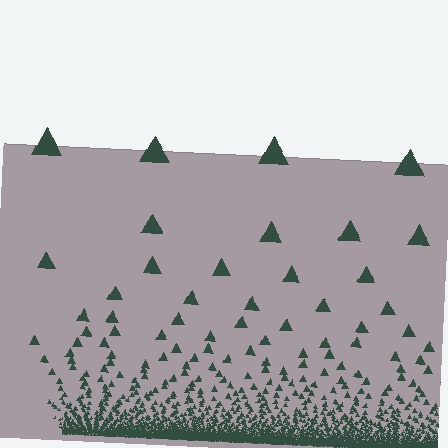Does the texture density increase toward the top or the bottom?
Density increases toward the bottom.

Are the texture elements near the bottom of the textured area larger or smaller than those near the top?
Smaller. The gradient is inverted — elements near the bottom are smaller and denser.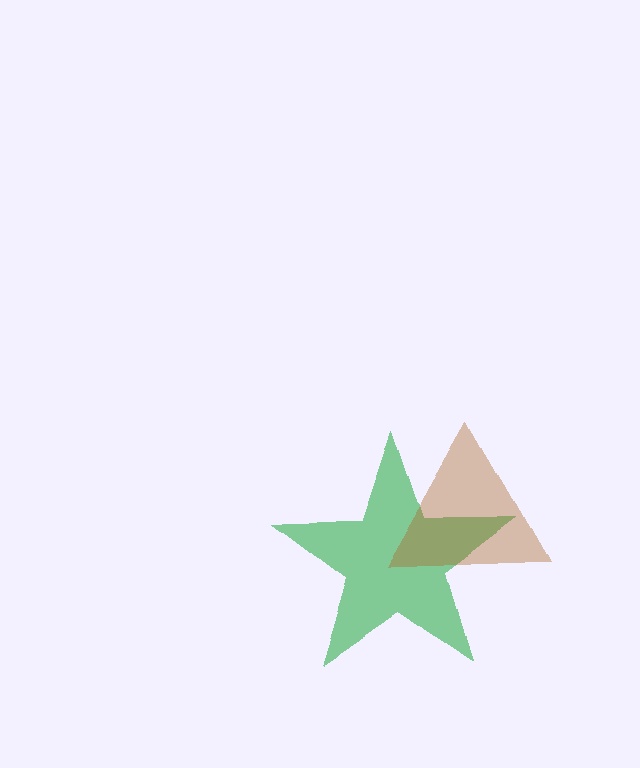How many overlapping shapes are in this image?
There are 2 overlapping shapes in the image.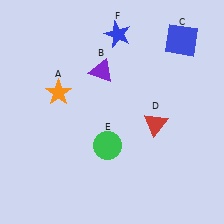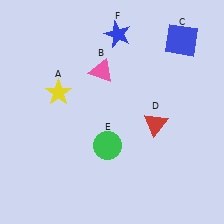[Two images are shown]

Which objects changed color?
A changed from orange to yellow. B changed from purple to pink.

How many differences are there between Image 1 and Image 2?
There are 2 differences between the two images.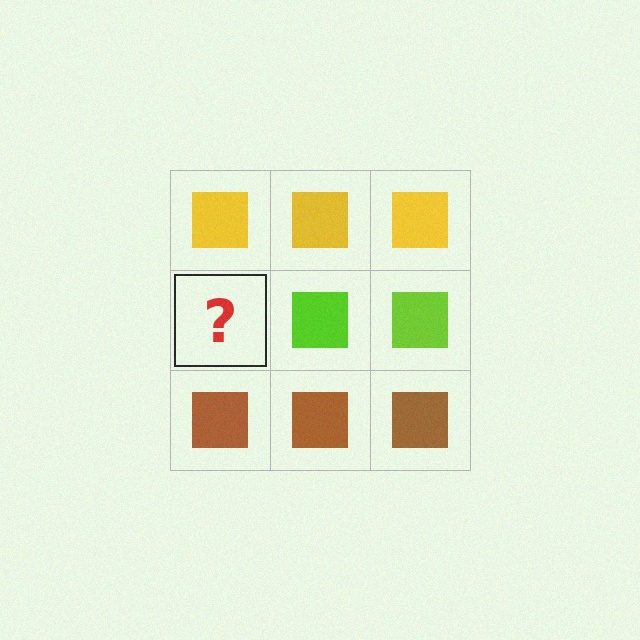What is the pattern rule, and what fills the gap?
The rule is that each row has a consistent color. The gap should be filled with a lime square.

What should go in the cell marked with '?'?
The missing cell should contain a lime square.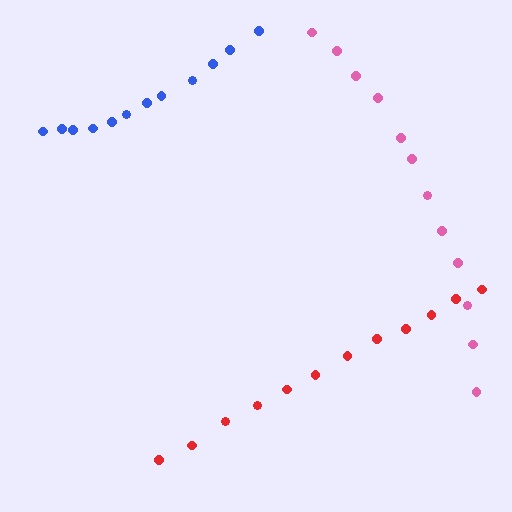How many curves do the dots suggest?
There are 3 distinct paths.